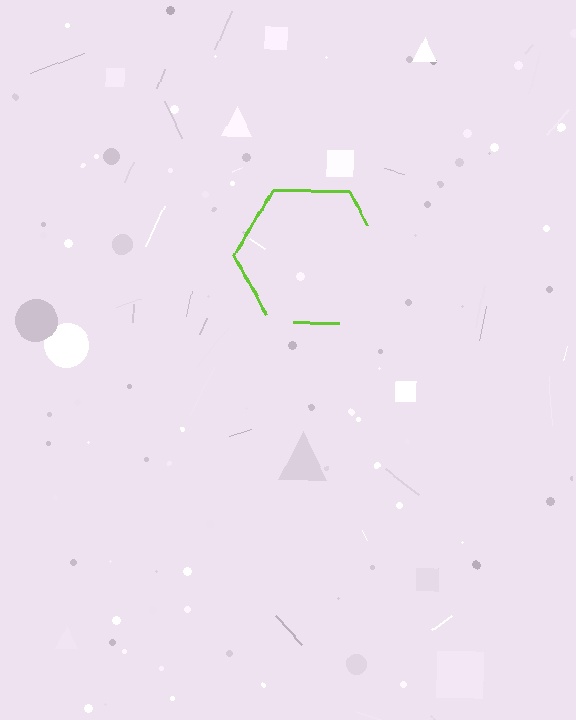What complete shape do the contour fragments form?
The contour fragments form a hexagon.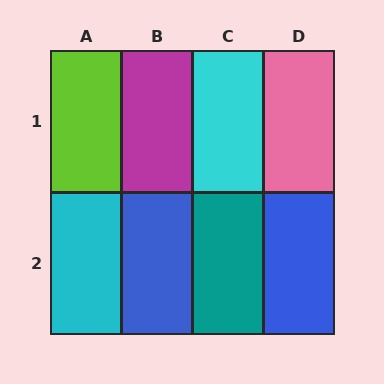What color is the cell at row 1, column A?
Lime.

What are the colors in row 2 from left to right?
Cyan, blue, teal, blue.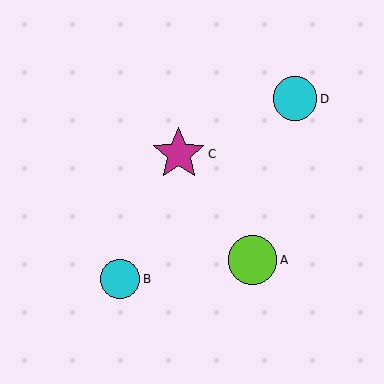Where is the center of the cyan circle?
The center of the cyan circle is at (295, 99).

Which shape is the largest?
The magenta star (labeled C) is the largest.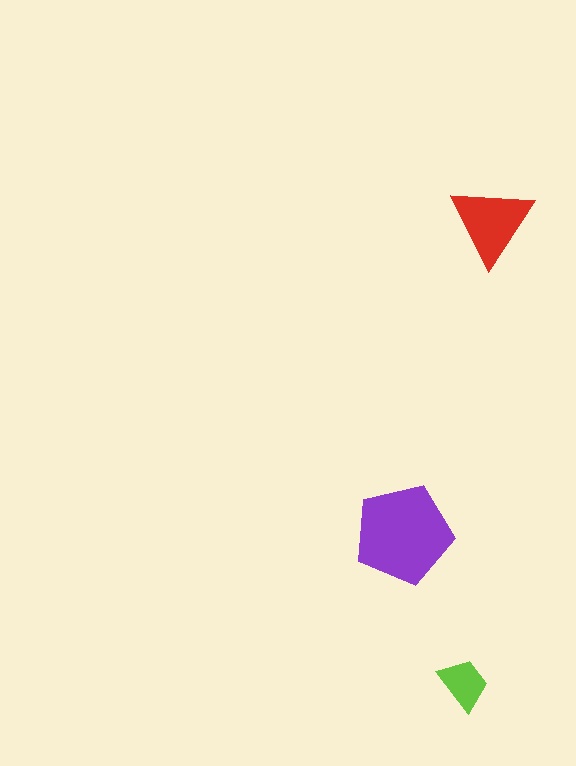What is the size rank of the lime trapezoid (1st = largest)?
3rd.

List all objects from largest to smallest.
The purple pentagon, the red triangle, the lime trapezoid.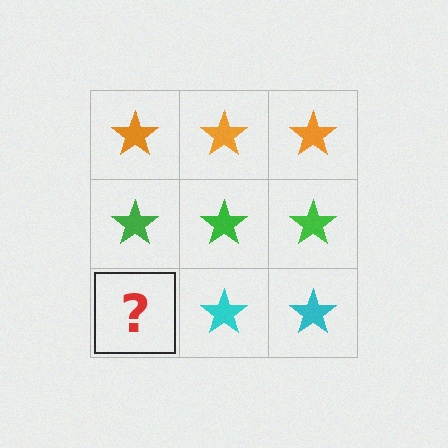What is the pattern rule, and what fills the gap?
The rule is that each row has a consistent color. The gap should be filled with a cyan star.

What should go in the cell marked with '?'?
The missing cell should contain a cyan star.